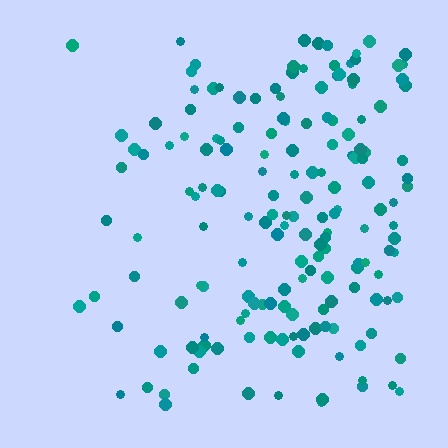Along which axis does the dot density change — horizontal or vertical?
Horizontal.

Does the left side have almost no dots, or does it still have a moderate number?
Still a moderate number, just noticeably fewer than the right.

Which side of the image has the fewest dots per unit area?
The left.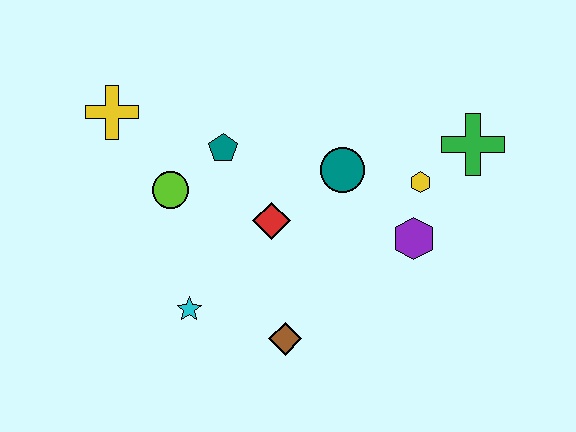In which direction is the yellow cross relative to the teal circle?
The yellow cross is to the left of the teal circle.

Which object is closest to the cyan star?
The brown diamond is closest to the cyan star.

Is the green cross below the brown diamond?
No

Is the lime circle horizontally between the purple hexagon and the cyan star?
No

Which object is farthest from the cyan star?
The green cross is farthest from the cyan star.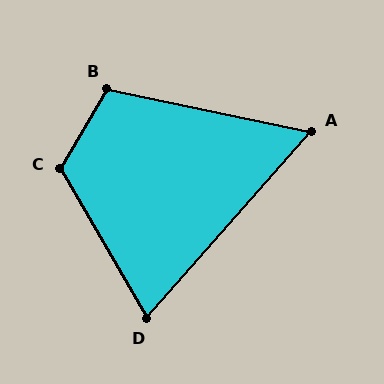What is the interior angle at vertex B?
Approximately 108 degrees (obtuse).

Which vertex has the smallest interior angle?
A, at approximately 60 degrees.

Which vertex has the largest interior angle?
C, at approximately 120 degrees.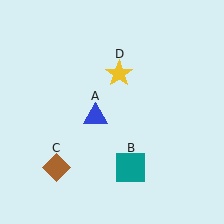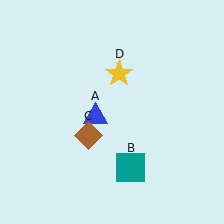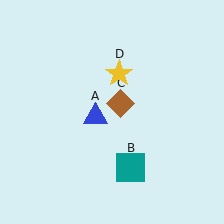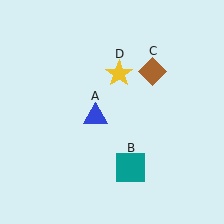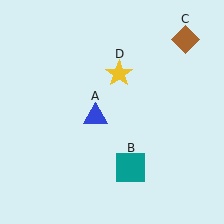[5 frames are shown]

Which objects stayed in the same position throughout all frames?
Blue triangle (object A) and teal square (object B) and yellow star (object D) remained stationary.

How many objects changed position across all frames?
1 object changed position: brown diamond (object C).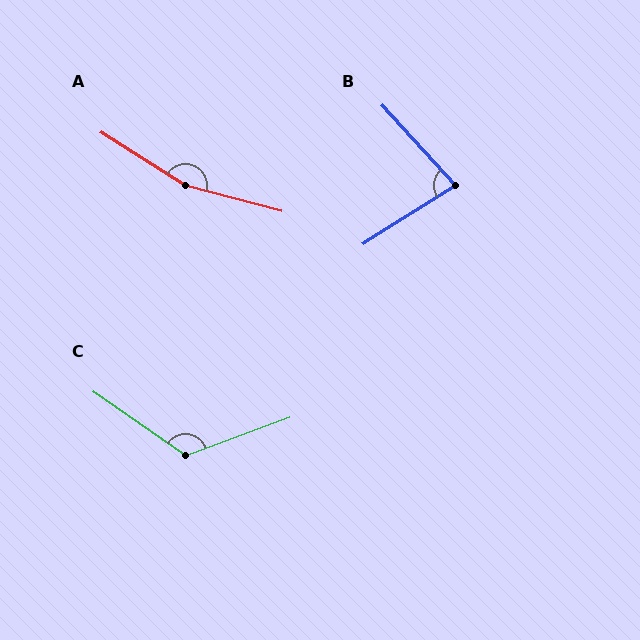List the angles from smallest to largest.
B (80°), C (125°), A (162°).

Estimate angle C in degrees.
Approximately 125 degrees.